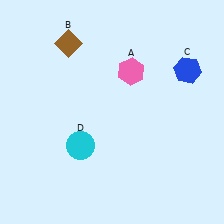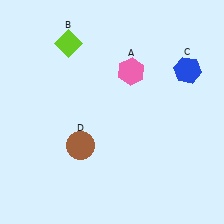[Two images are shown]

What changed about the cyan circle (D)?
In Image 1, D is cyan. In Image 2, it changed to brown.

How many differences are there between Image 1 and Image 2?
There are 2 differences between the two images.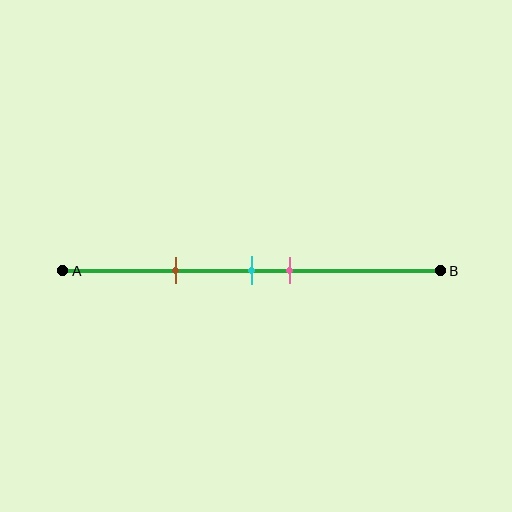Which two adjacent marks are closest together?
The cyan and pink marks are the closest adjacent pair.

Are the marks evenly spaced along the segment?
No, the marks are not evenly spaced.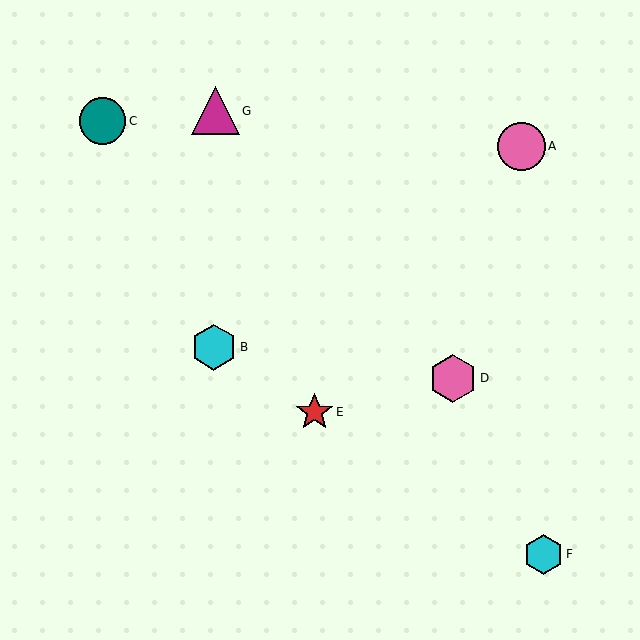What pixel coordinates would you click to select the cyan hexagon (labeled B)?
Click at (214, 347) to select the cyan hexagon B.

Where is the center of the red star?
The center of the red star is at (315, 412).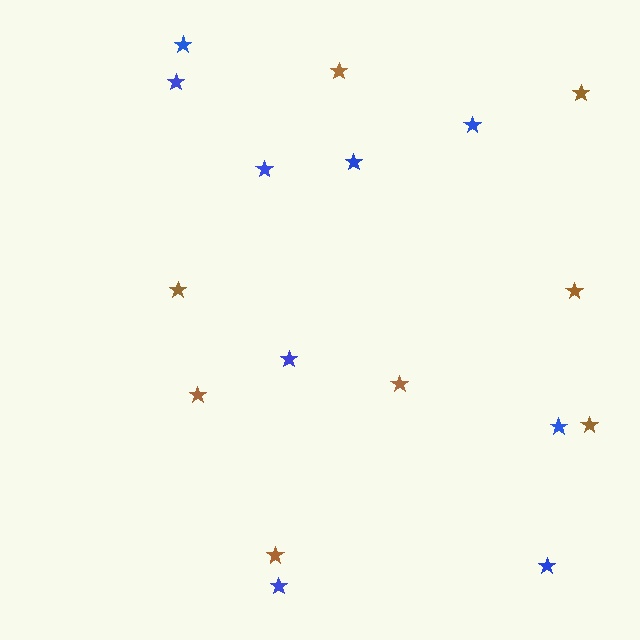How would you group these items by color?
There are 2 groups: one group of brown stars (8) and one group of blue stars (9).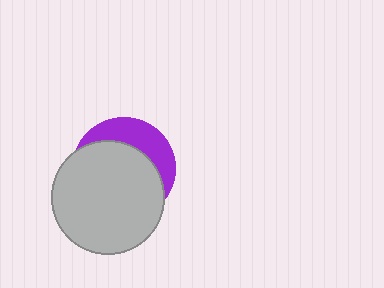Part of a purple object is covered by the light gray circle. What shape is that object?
It is a circle.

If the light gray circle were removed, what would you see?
You would see the complete purple circle.